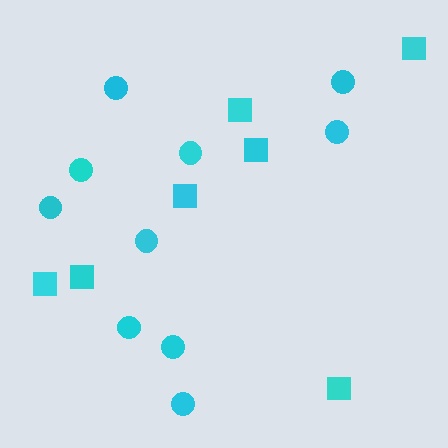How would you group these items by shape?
There are 2 groups: one group of squares (7) and one group of circles (10).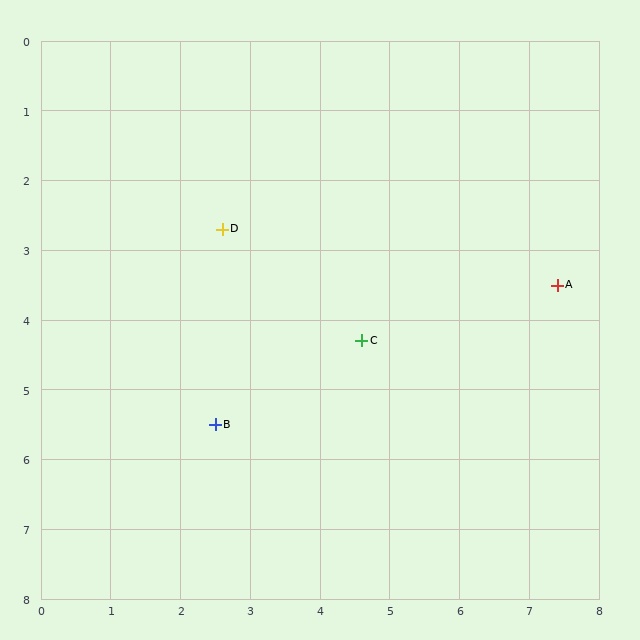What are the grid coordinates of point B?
Point B is at approximately (2.5, 5.5).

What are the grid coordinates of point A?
Point A is at approximately (7.4, 3.5).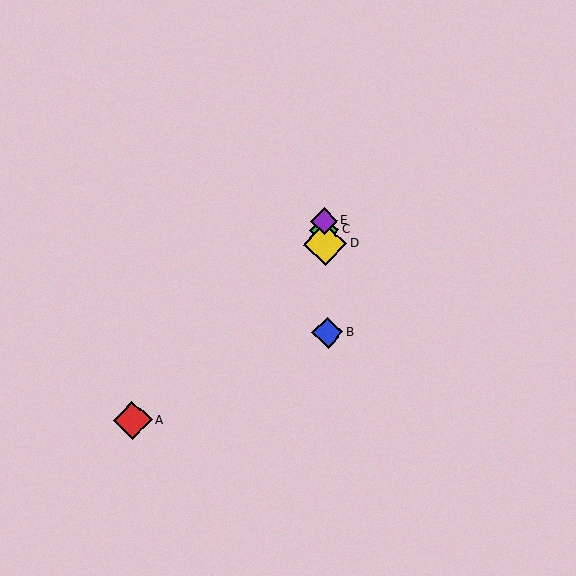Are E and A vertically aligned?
No, E is at x≈324 and A is at x≈133.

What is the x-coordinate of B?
Object B is at x≈327.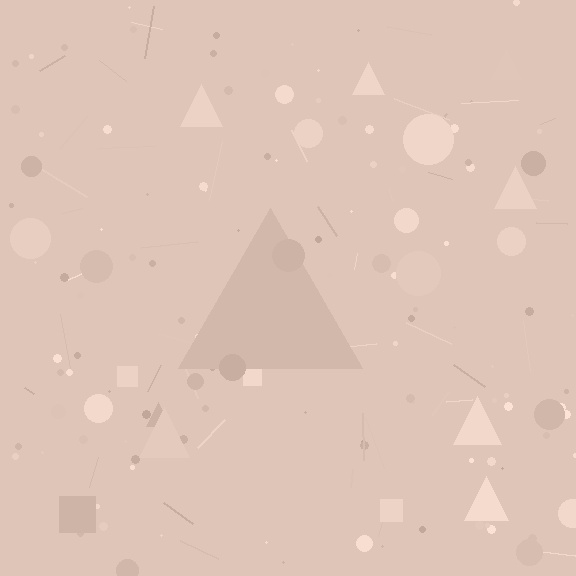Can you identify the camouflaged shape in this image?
The camouflaged shape is a triangle.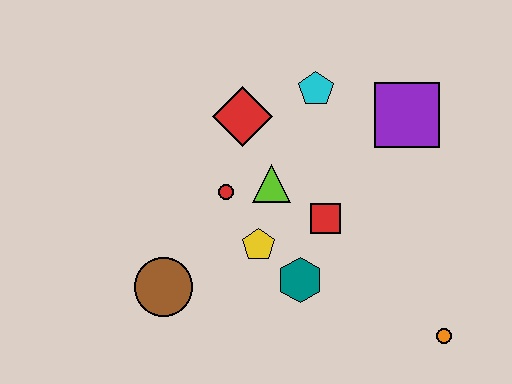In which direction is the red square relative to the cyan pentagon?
The red square is below the cyan pentagon.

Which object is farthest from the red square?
The brown circle is farthest from the red square.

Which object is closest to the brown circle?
The yellow pentagon is closest to the brown circle.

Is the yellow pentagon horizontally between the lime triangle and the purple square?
No